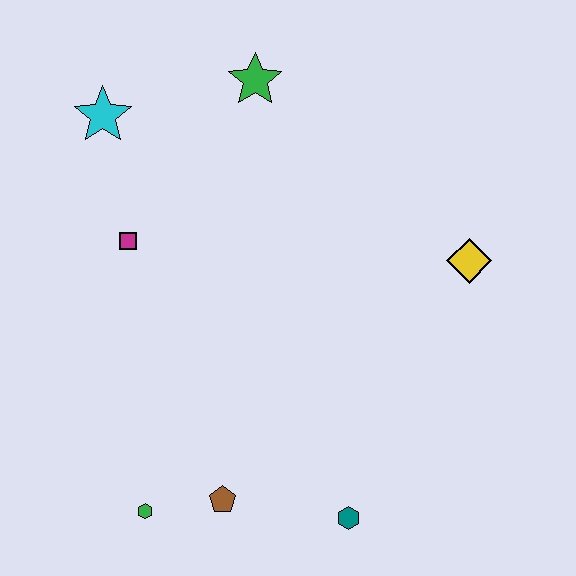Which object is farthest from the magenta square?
The teal hexagon is farthest from the magenta square.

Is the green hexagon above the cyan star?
No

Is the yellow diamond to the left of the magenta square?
No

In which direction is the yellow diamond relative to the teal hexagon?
The yellow diamond is above the teal hexagon.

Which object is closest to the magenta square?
The cyan star is closest to the magenta square.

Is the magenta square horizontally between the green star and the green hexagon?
No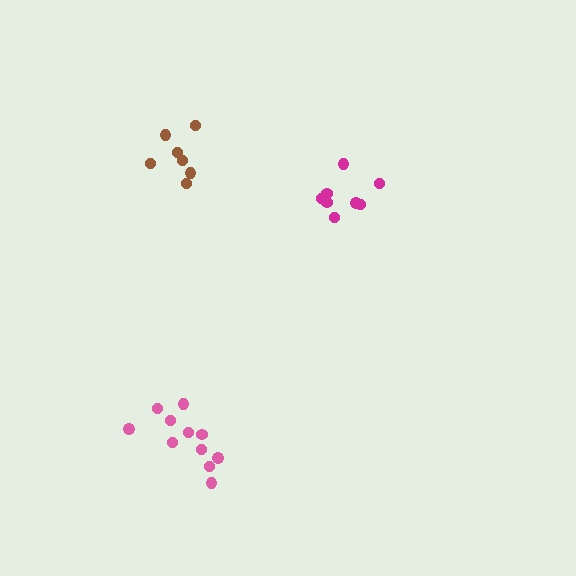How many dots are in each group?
Group 1: 8 dots, Group 2: 11 dots, Group 3: 7 dots (26 total).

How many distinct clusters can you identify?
There are 3 distinct clusters.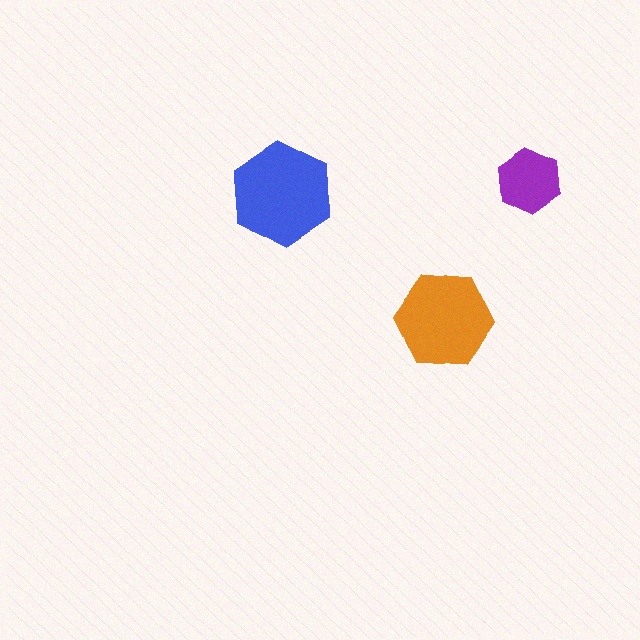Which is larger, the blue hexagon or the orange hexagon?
The blue one.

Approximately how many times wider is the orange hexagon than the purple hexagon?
About 1.5 times wider.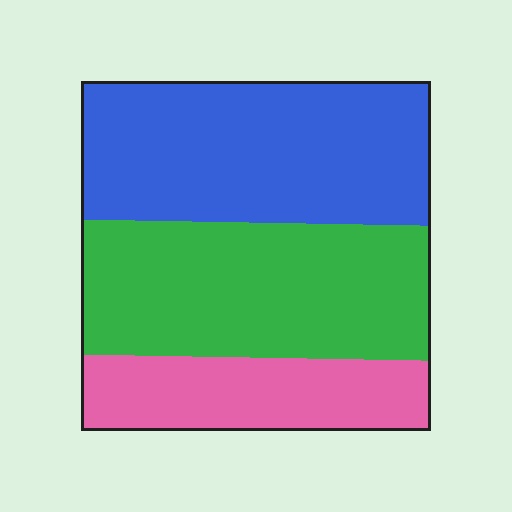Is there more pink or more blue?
Blue.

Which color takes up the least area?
Pink, at roughly 20%.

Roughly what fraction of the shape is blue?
Blue takes up about two fifths (2/5) of the shape.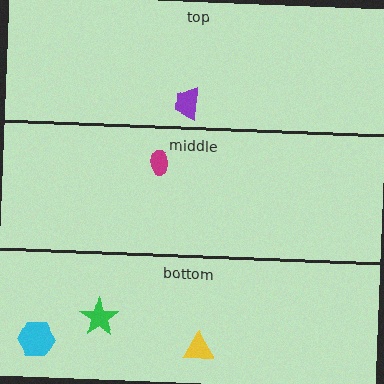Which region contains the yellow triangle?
The bottom region.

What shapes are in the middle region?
The magenta ellipse.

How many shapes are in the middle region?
1.